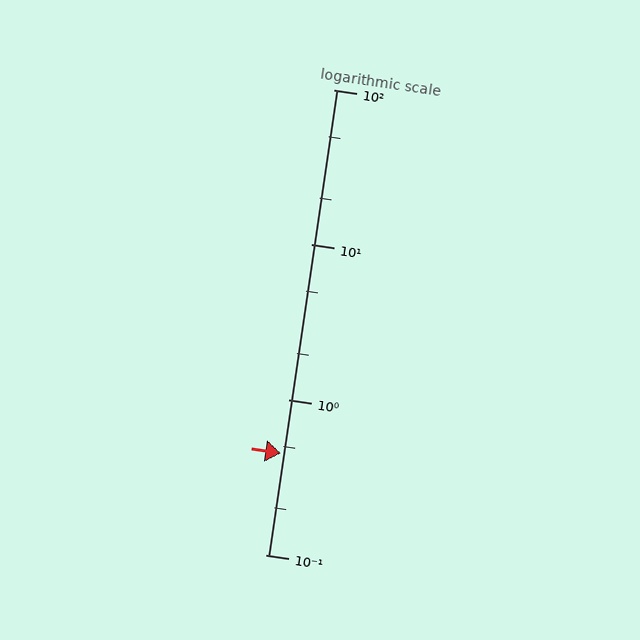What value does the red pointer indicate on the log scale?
The pointer indicates approximately 0.45.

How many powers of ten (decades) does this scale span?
The scale spans 3 decades, from 0.1 to 100.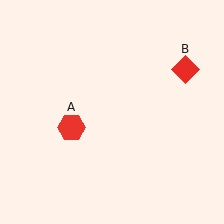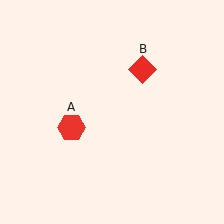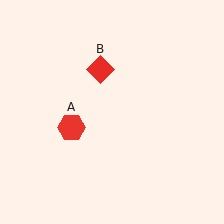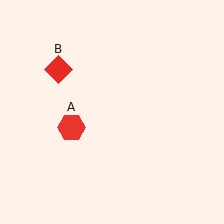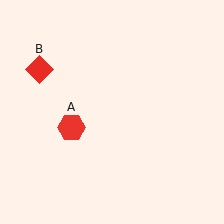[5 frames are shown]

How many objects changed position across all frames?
1 object changed position: red diamond (object B).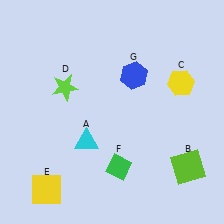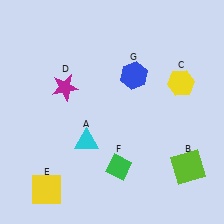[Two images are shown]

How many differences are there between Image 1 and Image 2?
There is 1 difference between the two images.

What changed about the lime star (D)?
In Image 1, D is lime. In Image 2, it changed to magenta.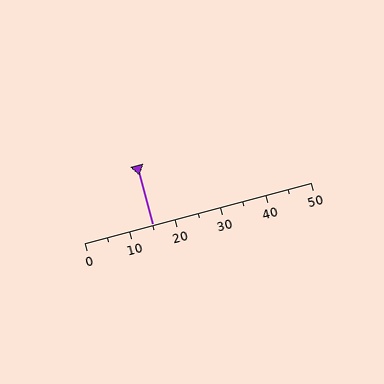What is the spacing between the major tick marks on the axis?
The major ticks are spaced 10 apart.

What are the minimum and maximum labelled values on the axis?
The axis runs from 0 to 50.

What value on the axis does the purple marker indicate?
The marker indicates approximately 15.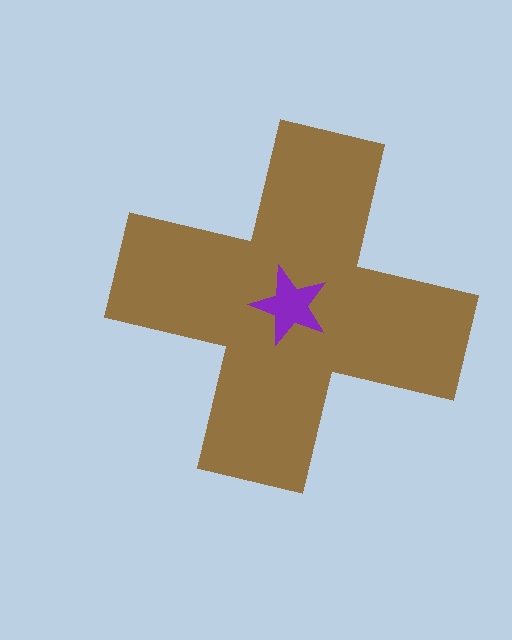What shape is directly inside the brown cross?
The purple star.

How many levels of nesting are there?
2.